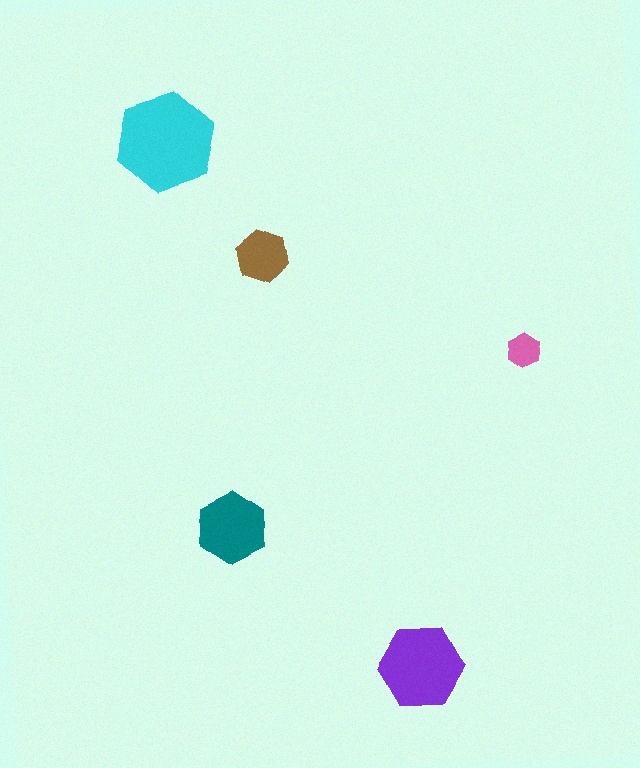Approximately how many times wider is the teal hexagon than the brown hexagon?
About 1.5 times wider.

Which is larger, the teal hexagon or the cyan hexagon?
The cyan one.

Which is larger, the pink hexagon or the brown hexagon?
The brown one.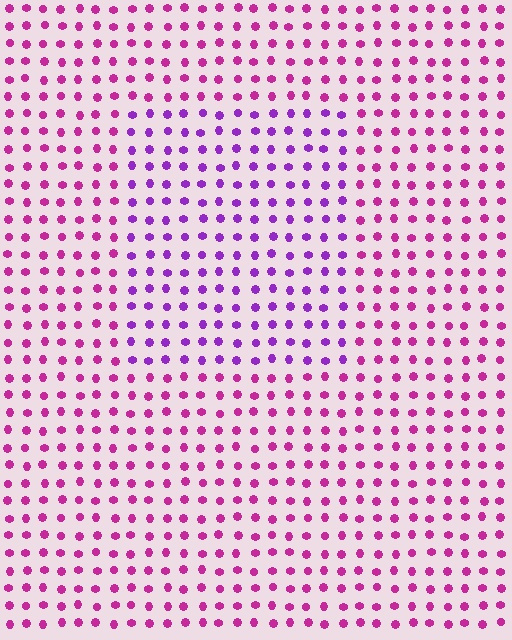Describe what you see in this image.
The image is filled with small magenta elements in a uniform arrangement. A rectangle-shaped region is visible where the elements are tinted to a slightly different hue, forming a subtle color boundary.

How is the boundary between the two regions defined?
The boundary is defined purely by a slight shift in hue (about 35 degrees). Spacing, size, and orientation are identical on both sides.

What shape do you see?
I see a rectangle.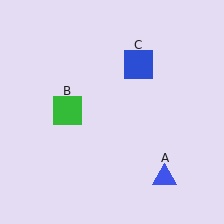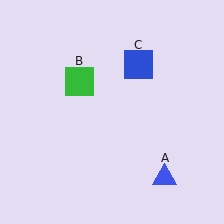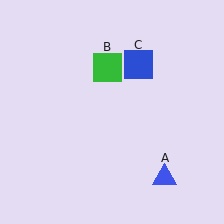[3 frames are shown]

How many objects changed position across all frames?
1 object changed position: green square (object B).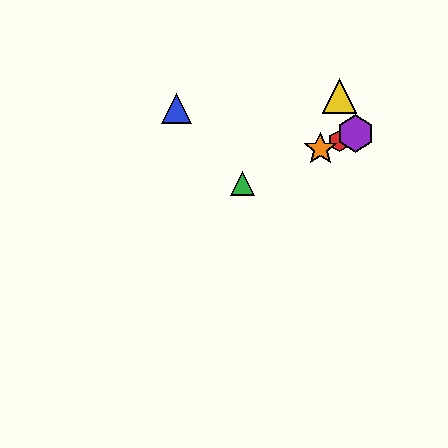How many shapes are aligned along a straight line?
4 shapes (the red hexagon, the green triangle, the purple hexagon, the orange star) are aligned along a straight line.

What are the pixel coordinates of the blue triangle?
The blue triangle is at (176, 108).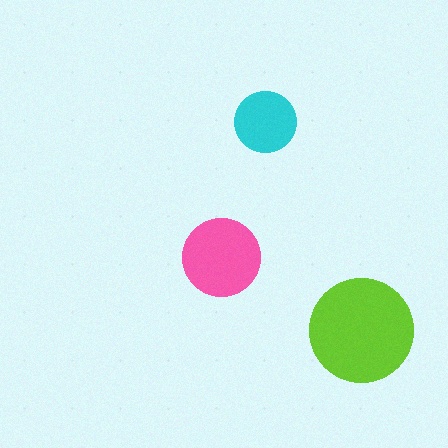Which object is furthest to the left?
The pink circle is leftmost.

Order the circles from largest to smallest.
the lime one, the pink one, the cyan one.